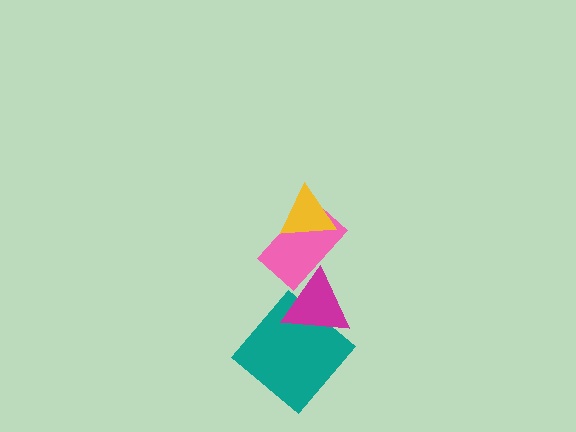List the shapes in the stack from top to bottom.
From top to bottom: the yellow triangle, the pink rectangle, the magenta triangle, the teal diamond.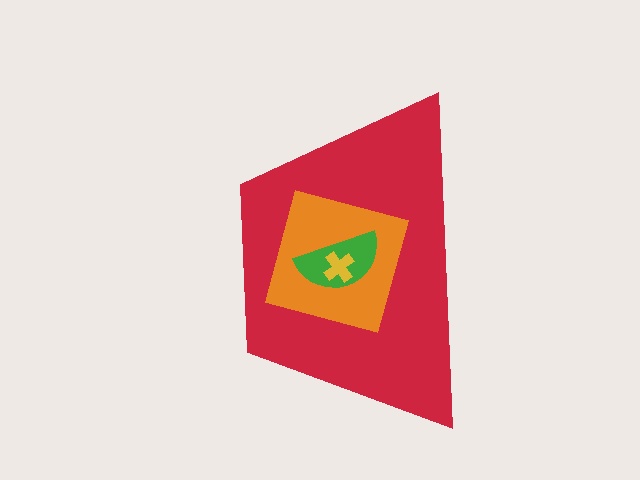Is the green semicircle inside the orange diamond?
Yes.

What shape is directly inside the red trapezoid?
The orange diamond.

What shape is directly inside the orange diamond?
The green semicircle.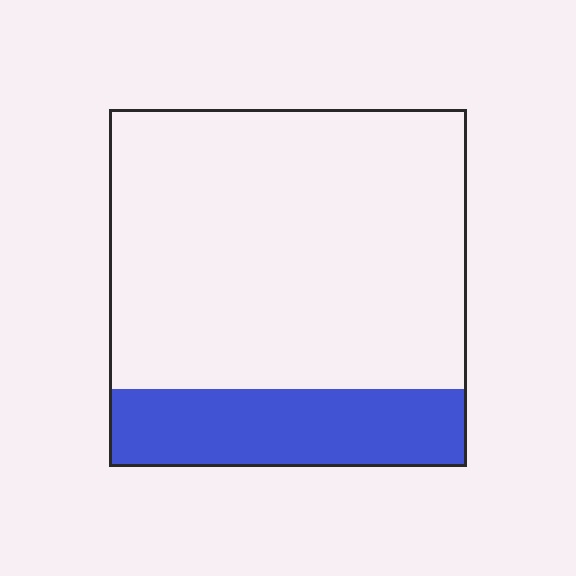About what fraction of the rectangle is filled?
About one fifth (1/5).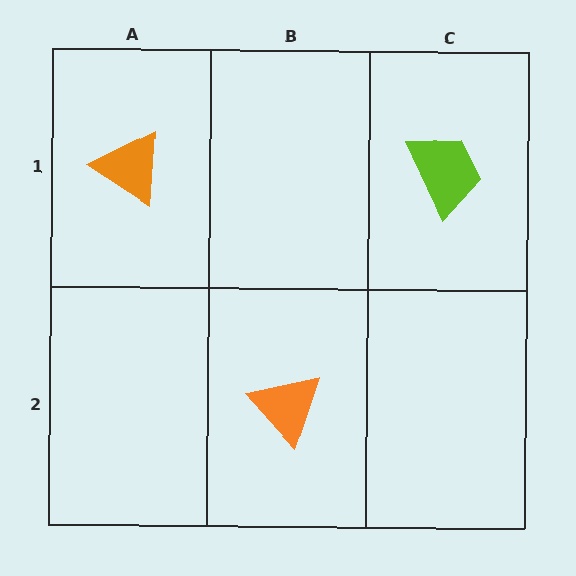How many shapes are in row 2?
1 shape.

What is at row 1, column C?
A lime trapezoid.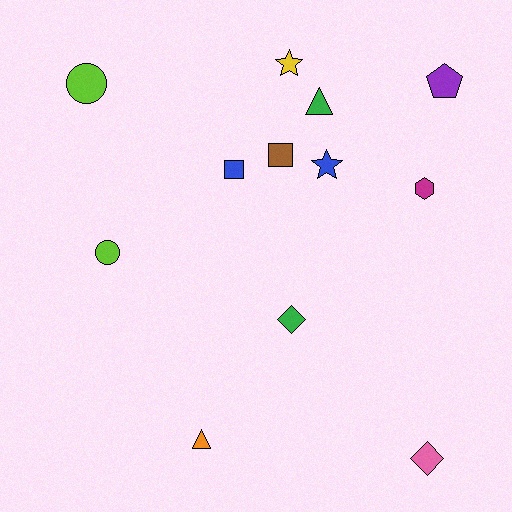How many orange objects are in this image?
There is 1 orange object.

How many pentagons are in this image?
There is 1 pentagon.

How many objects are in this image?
There are 12 objects.